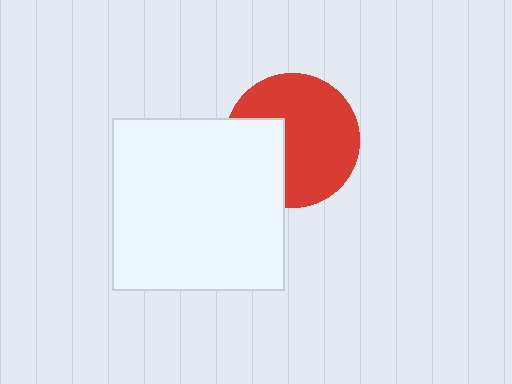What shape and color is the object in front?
The object in front is a white square.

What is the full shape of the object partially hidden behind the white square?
The partially hidden object is a red circle.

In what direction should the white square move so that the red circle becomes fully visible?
The white square should move left. That is the shortest direction to clear the overlap and leave the red circle fully visible.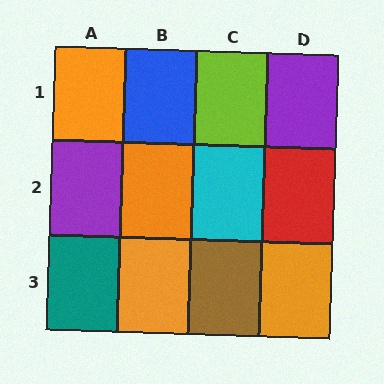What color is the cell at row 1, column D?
Purple.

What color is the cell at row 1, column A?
Orange.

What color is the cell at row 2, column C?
Cyan.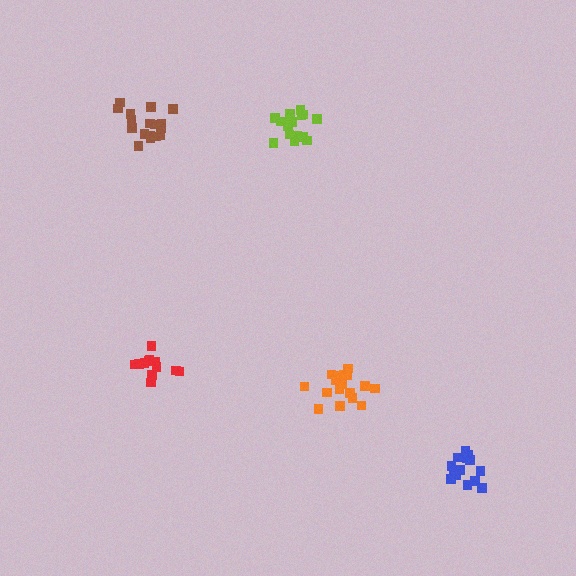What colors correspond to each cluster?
The clusters are colored: lime, brown, red, orange, blue.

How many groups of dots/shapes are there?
There are 5 groups.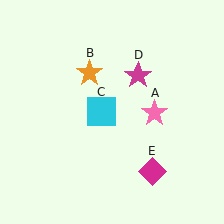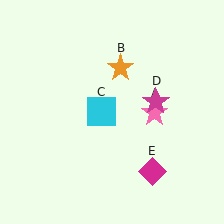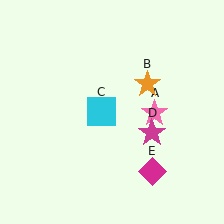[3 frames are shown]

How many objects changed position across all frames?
2 objects changed position: orange star (object B), magenta star (object D).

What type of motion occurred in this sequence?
The orange star (object B), magenta star (object D) rotated clockwise around the center of the scene.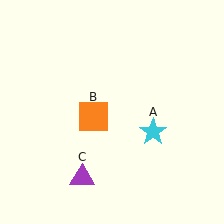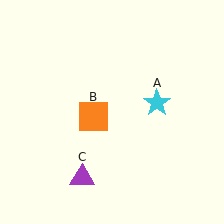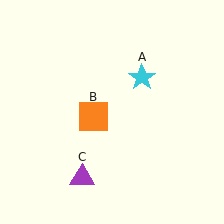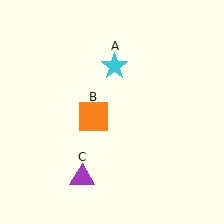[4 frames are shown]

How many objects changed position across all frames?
1 object changed position: cyan star (object A).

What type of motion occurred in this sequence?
The cyan star (object A) rotated counterclockwise around the center of the scene.